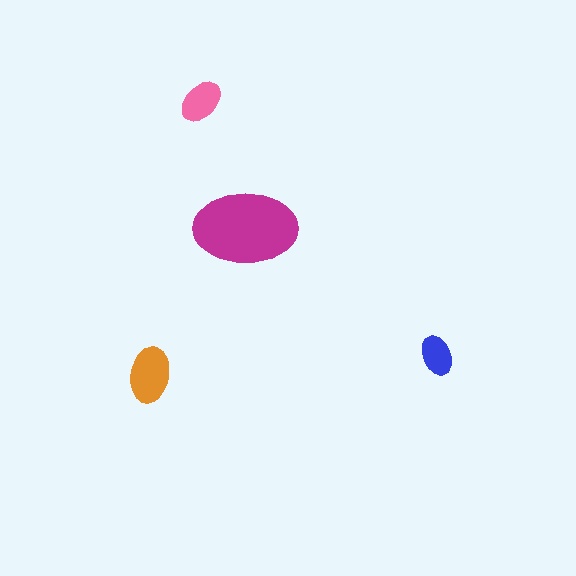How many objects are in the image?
There are 4 objects in the image.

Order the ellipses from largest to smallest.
the magenta one, the orange one, the pink one, the blue one.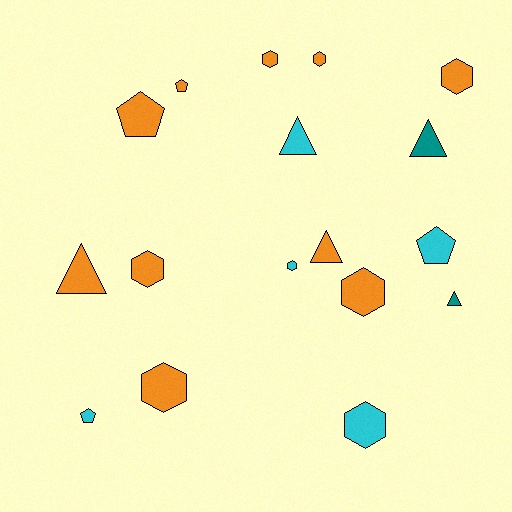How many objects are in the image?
There are 17 objects.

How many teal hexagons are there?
There are no teal hexagons.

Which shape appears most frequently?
Hexagon, with 8 objects.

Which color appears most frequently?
Orange, with 10 objects.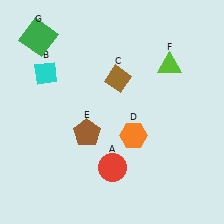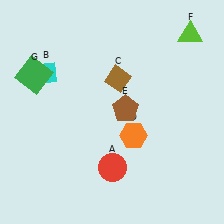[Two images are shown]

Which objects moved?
The objects that moved are: the brown pentagon (E), the lime triangle (F), the green square (G).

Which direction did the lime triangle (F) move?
The lime triangle (F) moved up.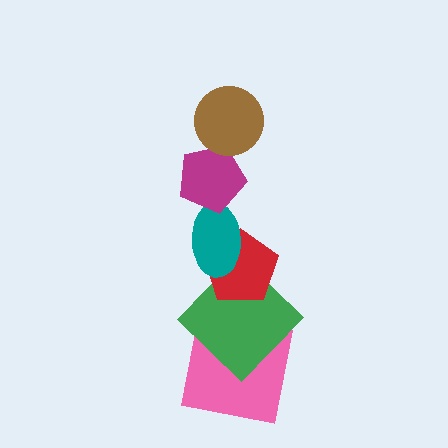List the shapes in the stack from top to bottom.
From top to bottom: the brown circle, the magenta pentagon, the teal ellipse, the red pentagon, the green diamond, the pink square.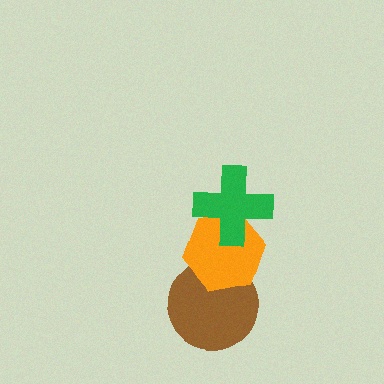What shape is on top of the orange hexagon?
The green cross is on top of the orange hexagon.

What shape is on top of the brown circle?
The orange hexagon is on top of the brown circle.